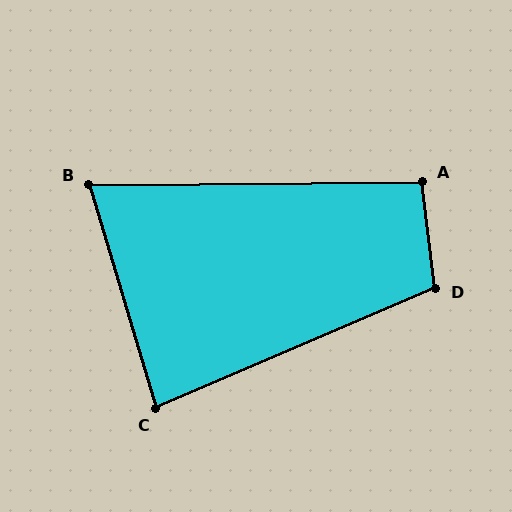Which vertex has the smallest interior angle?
B, at approximately 74 degrees.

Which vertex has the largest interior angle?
D, at approximately 106 degrees.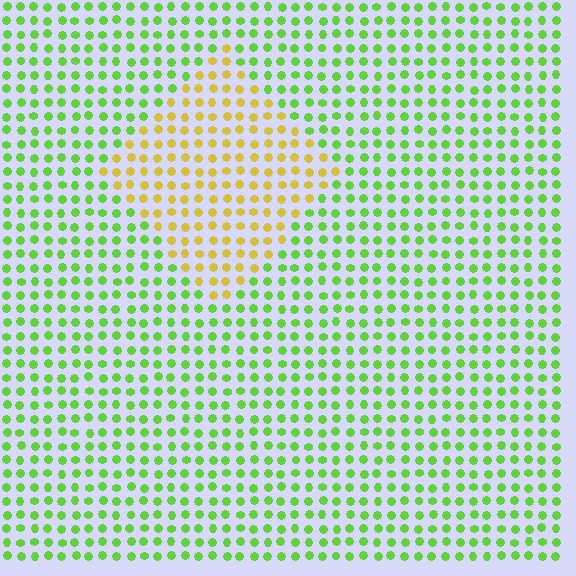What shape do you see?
I see a diamond.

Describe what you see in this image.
The image is filled with small lime elements in a uniform arrangement. A diamond-shaped region is visible where the elements are tinted to a slightly different hue, forming a subtle color boundary.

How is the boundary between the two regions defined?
The boundary is defined purely by a slight shift in hue (about 53 degrees). Spacing, size, and orientation are identical on both sides.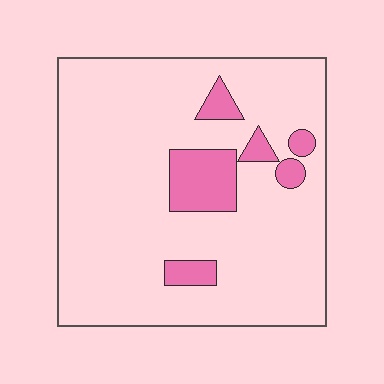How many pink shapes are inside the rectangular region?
6.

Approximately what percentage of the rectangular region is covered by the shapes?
Approximately 10%.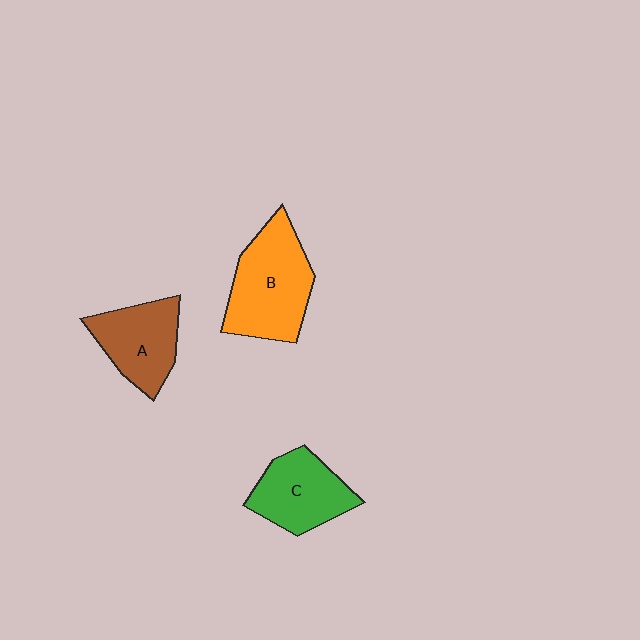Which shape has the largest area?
Shape B (orange).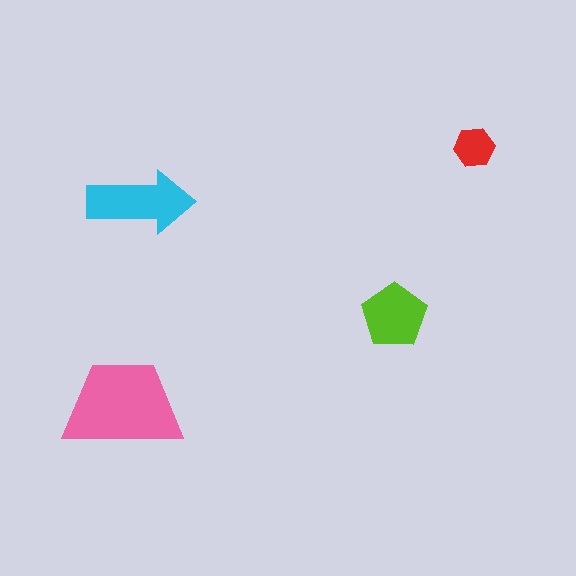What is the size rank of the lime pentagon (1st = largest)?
3rd.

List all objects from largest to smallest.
The pink trapezoid, the cyan arrow, the lime pentagon, the red hexagon.